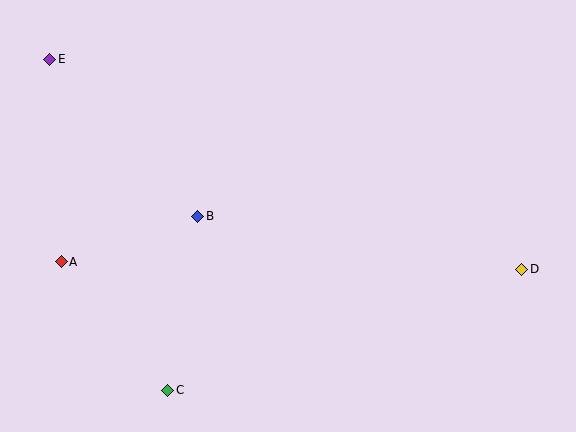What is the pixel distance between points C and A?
The distance between C and A is 167 pixels.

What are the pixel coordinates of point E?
Point E is at (50, 59).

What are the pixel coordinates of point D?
Point D is at (522, 269).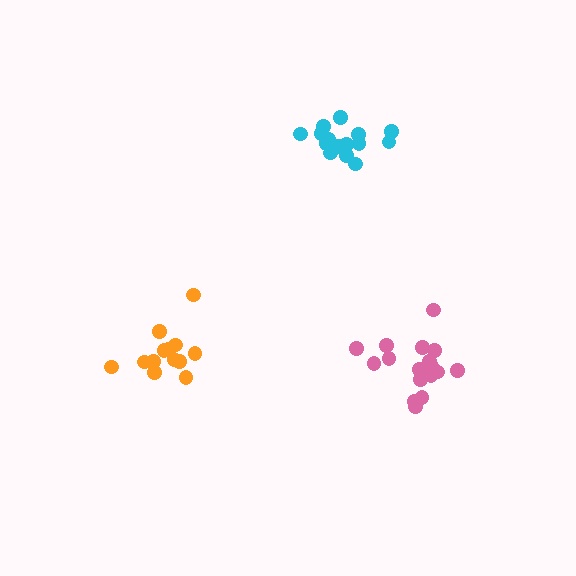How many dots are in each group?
Group 1: 18 dots, Group 2: 15 dots, Group 3: 13 dots (46 total).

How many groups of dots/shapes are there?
There are 3 groups.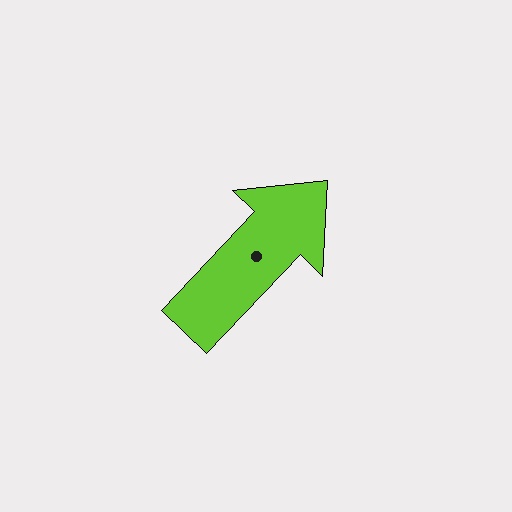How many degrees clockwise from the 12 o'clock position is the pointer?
Approximately 44 degrees.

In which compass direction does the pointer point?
Northeast.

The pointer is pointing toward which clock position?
Roughly 1 o'clock.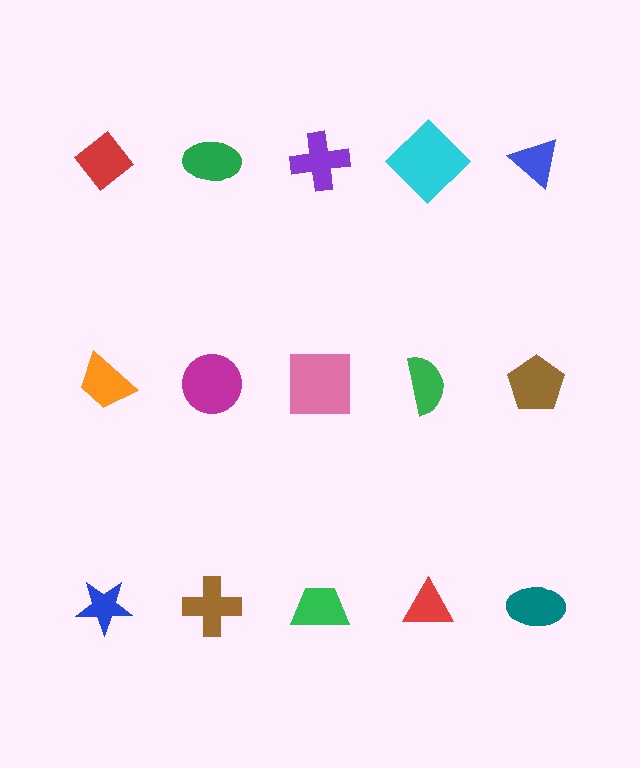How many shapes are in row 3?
5 shapes.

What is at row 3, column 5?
A teal ellipse.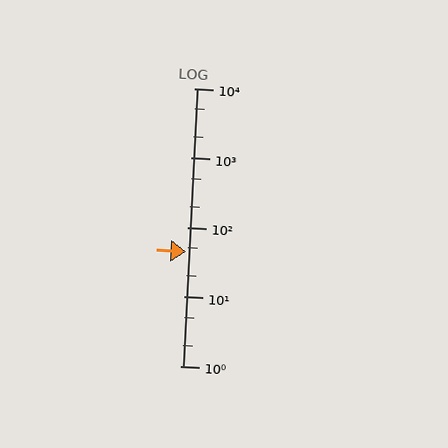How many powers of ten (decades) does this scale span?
The scale spans 4 decades, from 1 to 10000.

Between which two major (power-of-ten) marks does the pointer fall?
The pointer is between 10 and 100.